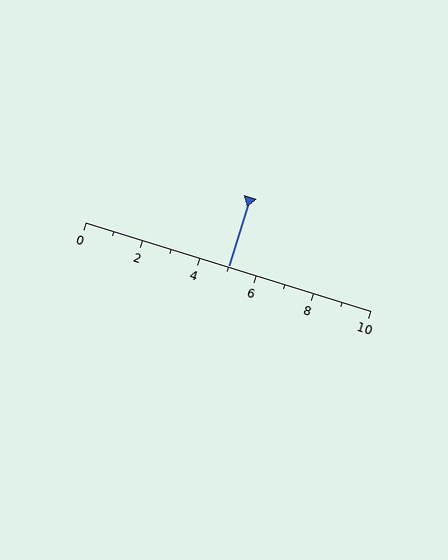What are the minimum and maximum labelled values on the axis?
The axis runs from 0 to 10.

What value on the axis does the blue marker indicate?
The marker indicates approximately 5.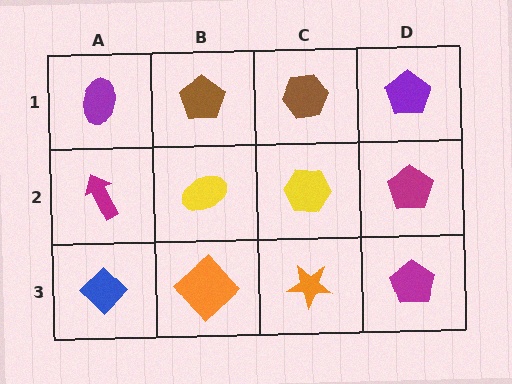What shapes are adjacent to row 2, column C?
A brown hexagon (row 1, column C), an orange star (row 3, column C), a yellow ellipse (row 2, column B), a magenta pentagon (row 2, column D).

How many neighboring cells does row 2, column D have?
3.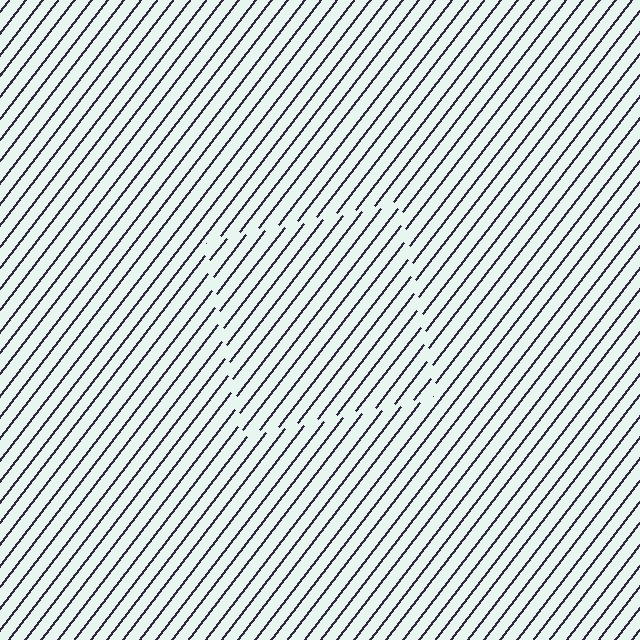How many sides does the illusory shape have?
4 sides — the line-ends trace a square.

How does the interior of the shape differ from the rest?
The interior of the shape contains the same grating, shifted by half a period — the contour is defined by the phase discontinuity where line-ends from the inner and outer gratings abut.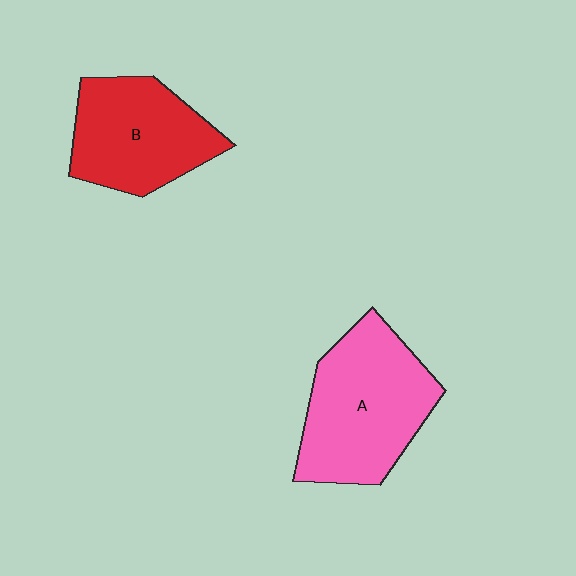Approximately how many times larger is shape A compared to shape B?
Approximately 1.2 times.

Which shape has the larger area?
Shape A (pink).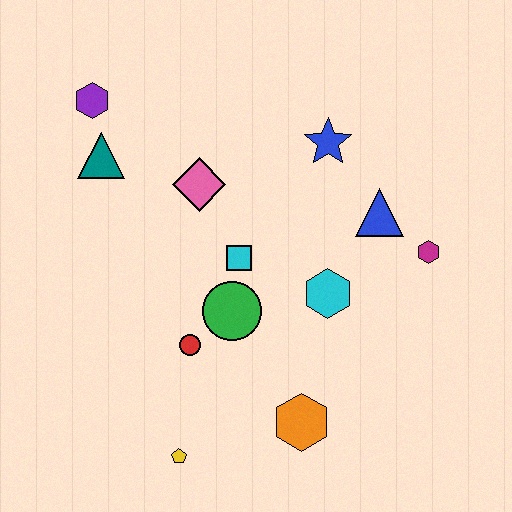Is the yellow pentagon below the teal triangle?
Yes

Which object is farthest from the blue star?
The yellow pentagon is farthest from the blue star.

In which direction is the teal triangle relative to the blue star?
The teal triangle is to the left of the blue star.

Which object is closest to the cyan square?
The green circle is closest to the cyan square.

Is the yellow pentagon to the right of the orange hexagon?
No